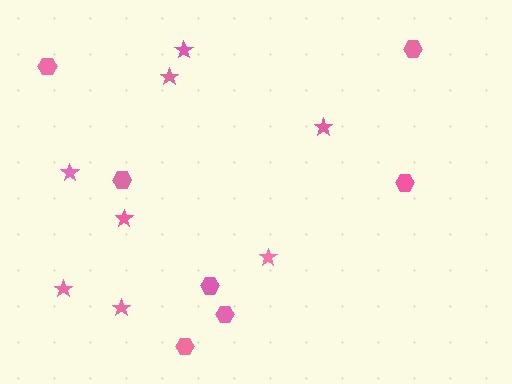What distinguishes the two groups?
There are 2 groups: one group of stars (8) and one group of hexagons (7).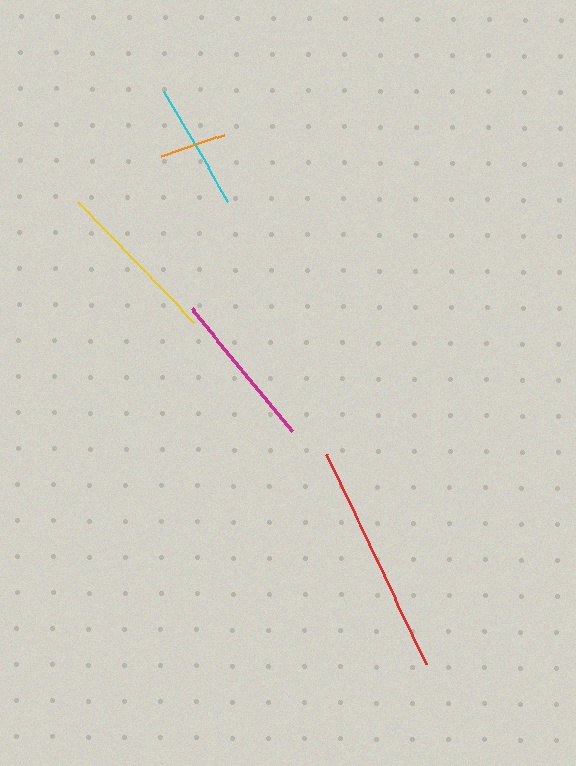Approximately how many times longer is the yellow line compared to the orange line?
The yellow line is approximately 2.5 times the length of the orange line.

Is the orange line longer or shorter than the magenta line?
The magenta line is longer than the orange line.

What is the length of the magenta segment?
The magenta segment is approximately 159 pixels long.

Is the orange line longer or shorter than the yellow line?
The yellow line is longer than the orange line.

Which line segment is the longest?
The red line is the longest at approximately 232 pixels.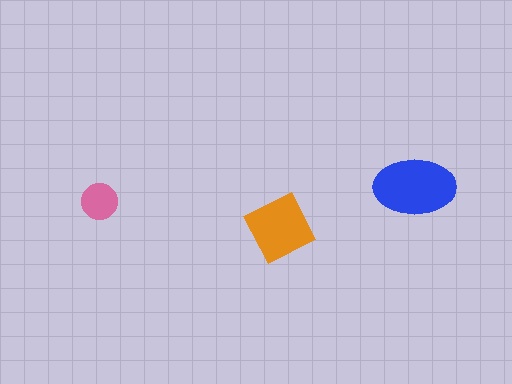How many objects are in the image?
There are 3 objects in the image.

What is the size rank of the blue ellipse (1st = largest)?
1st.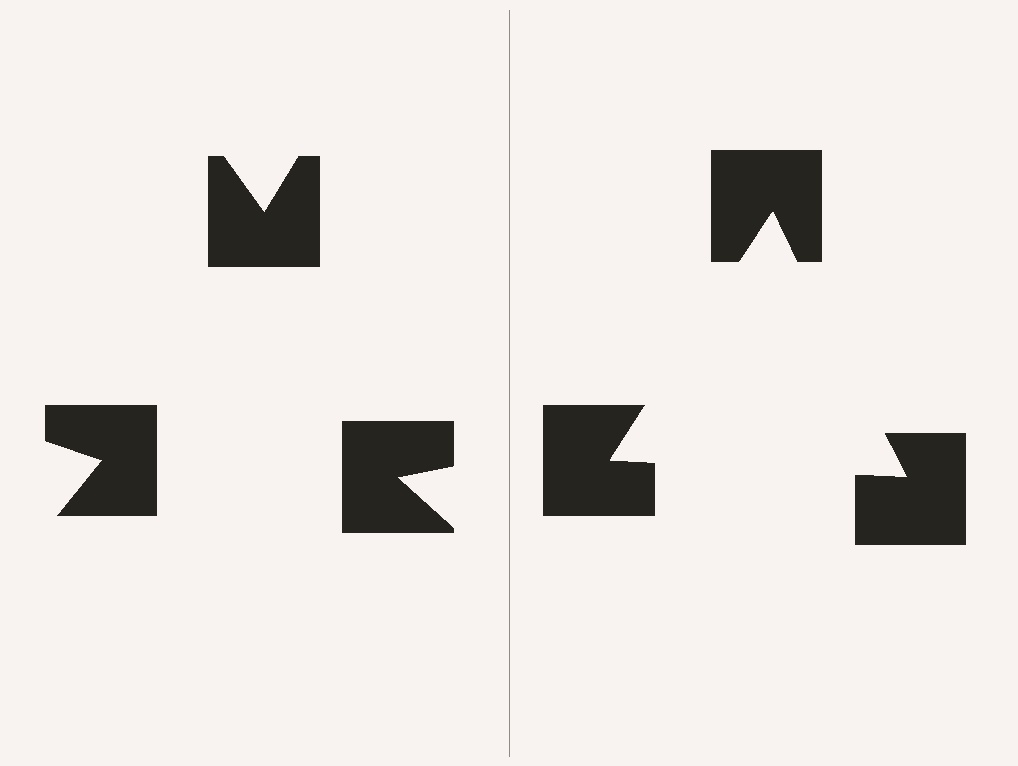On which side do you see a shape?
An illusory triangle appears on the right side. On the left side the wedge cuts are rotated, so no coherent shape forms.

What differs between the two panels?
The notched squares are positioned identically on both sides; only the wedge orientations differ. On the right they align to a triangle; on the left they are misaligned.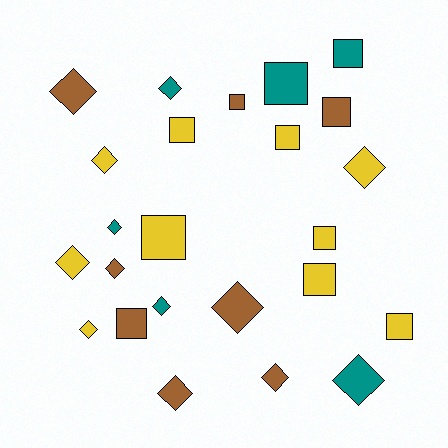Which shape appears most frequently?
Diamond, with 13 objects.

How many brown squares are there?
There are 3 brown squares.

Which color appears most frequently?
Yellow, with 10 objects.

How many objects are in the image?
There are 24 objects.